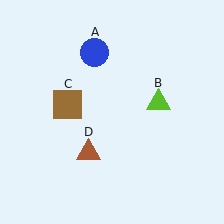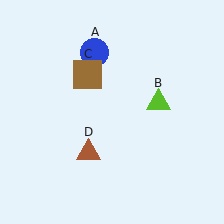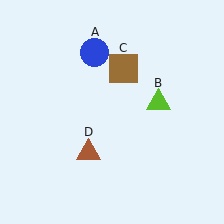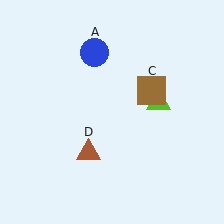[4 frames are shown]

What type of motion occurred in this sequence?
The brown square (object C) rotated clockwise around the center of the scene.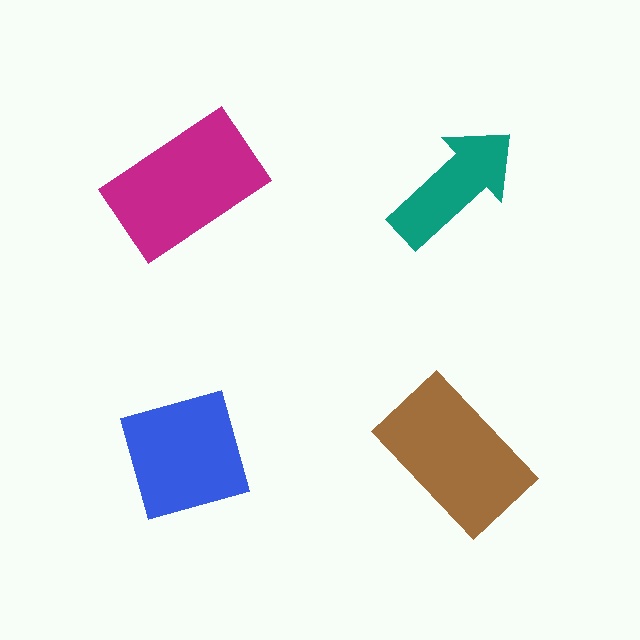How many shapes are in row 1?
2 shapes.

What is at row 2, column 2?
A brown rectangle.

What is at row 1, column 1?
A magenta rectangle.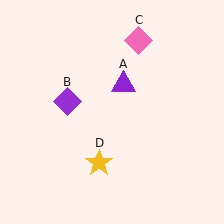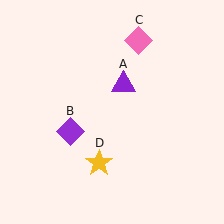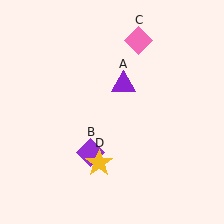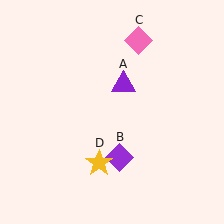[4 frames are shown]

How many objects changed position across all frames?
1 object changed position: purple diamond (object B).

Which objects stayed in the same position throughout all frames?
Purple triangle (object A) and pink diamond (object C) and yellow star (object D) remained stationary.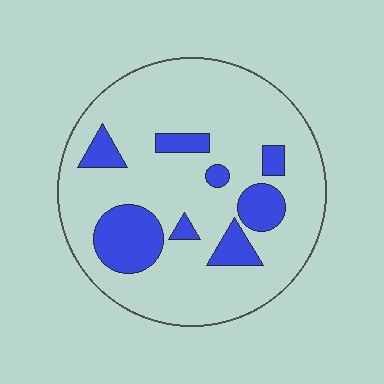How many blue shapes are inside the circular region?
8.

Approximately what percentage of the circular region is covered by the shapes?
Approximately 20%.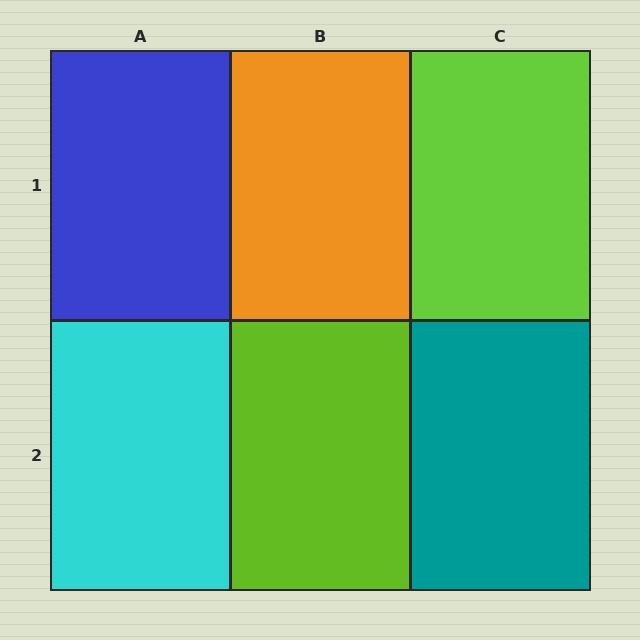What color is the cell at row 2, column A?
Cyan.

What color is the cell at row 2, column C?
Teal.